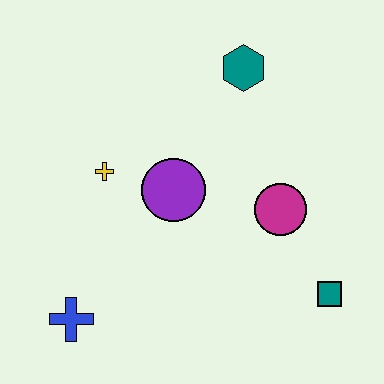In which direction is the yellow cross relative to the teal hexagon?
The yellow cross is to the left of the teal hexagon.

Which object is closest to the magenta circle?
The teal square is closest to the magenta circle.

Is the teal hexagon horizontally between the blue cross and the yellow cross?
No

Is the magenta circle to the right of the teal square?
No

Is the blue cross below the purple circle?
Yes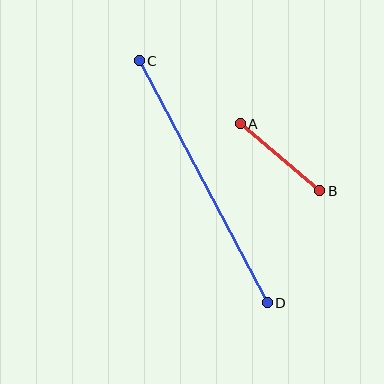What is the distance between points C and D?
The distance is approximately 274 pixels.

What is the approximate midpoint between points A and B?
The midpoint is at approximately (280, 157) pixels.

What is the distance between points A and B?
The distance is approximately 104 pixels.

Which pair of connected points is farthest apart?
Points C and D are farthest apart.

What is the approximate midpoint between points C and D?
The midpoint is at approximately (203, 182) pixels.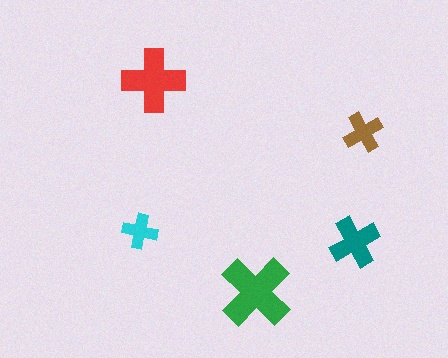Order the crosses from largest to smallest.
the green one, the red one, the teal one, the brown one, the cyan one.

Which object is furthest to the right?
The brown cross is rightmost.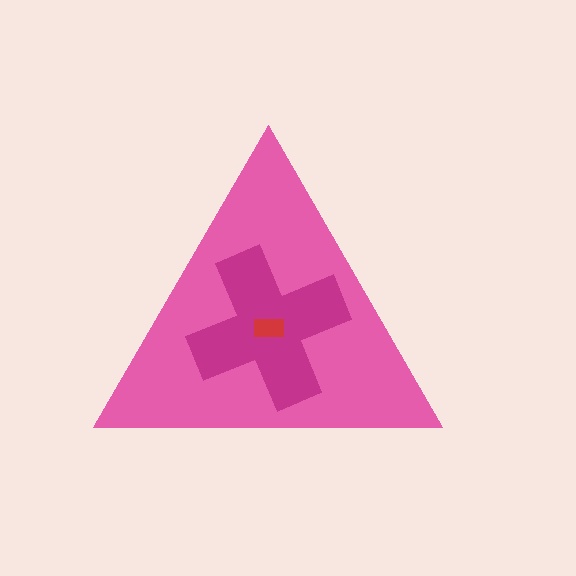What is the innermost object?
The red rectangle.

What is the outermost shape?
The pink triangle.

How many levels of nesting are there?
3.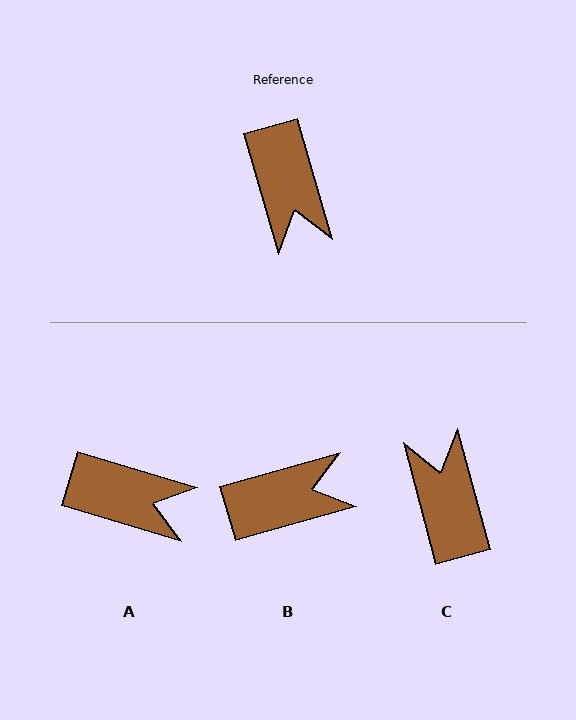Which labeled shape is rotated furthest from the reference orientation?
C, about 179 degrees away.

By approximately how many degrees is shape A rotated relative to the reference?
Approximately 57 degrees counter-clockwise.